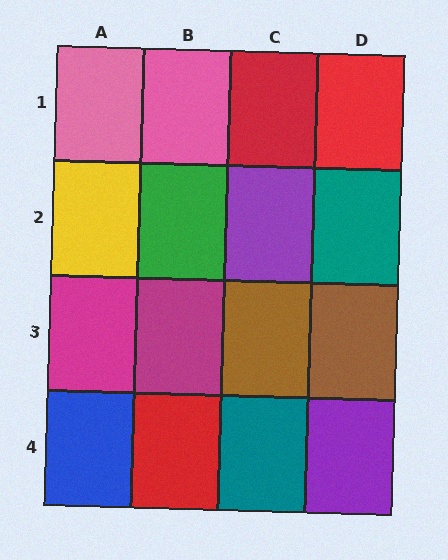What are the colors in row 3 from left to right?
Magenta, magenta, brown, brown.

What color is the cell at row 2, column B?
Green.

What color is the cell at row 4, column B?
Red.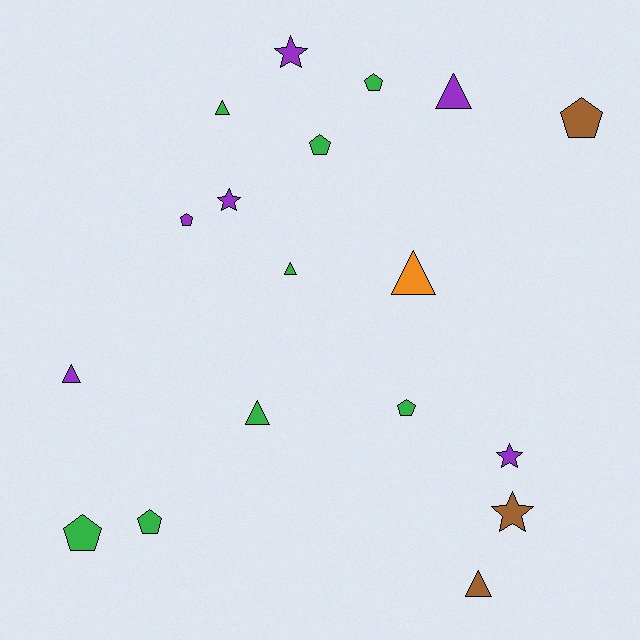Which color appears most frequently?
Green, with 8 objects.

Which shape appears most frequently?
Pentagon, with 7 objects.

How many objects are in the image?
There are 18 objects.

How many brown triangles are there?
There is 1 brown triangle.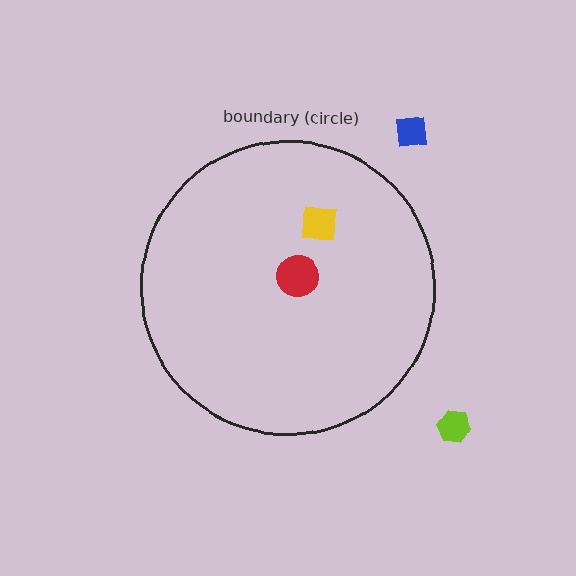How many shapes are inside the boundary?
2 inside, 2 outside.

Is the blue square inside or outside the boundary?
Outside.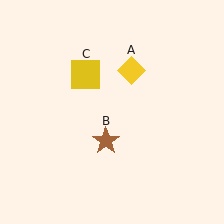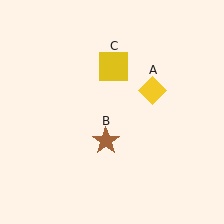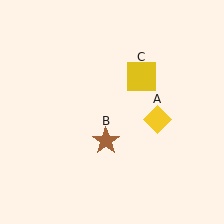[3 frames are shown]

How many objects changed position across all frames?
2 objects changed position: yellow diamond (object A), yellow square (object C).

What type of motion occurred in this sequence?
The yellow diamond (object A), yellow square (object C) rotated clockwise around the center of the scene.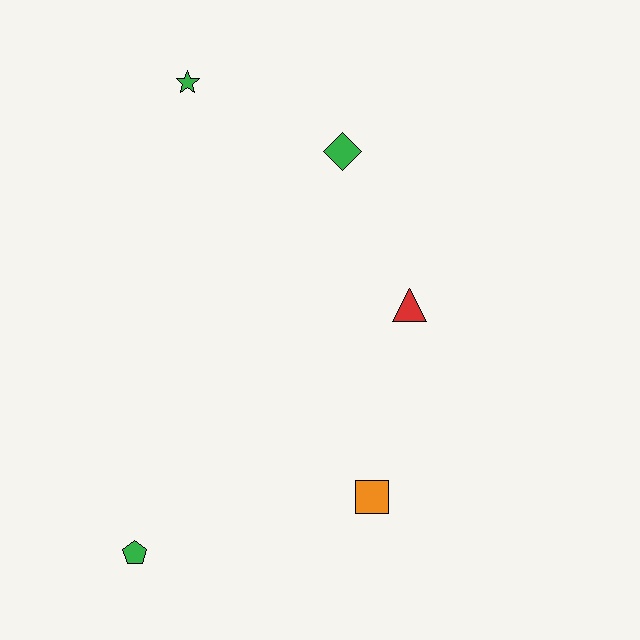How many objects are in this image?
There are 5 objects.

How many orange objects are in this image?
There is 1 orange object.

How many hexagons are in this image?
There are no hexagons.